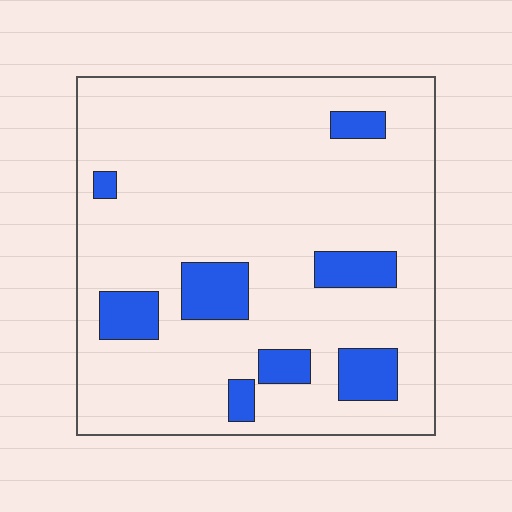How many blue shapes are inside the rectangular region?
8.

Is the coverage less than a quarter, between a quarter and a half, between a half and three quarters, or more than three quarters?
Less than a quarter.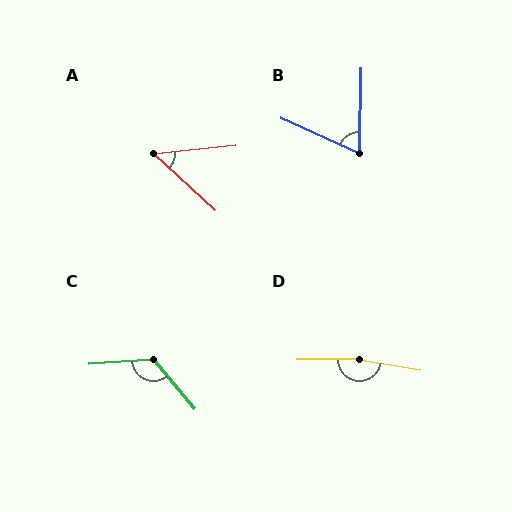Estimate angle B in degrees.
Approximately 67 degrees.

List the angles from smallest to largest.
A (48°), B (67°), C (126°), D (170°).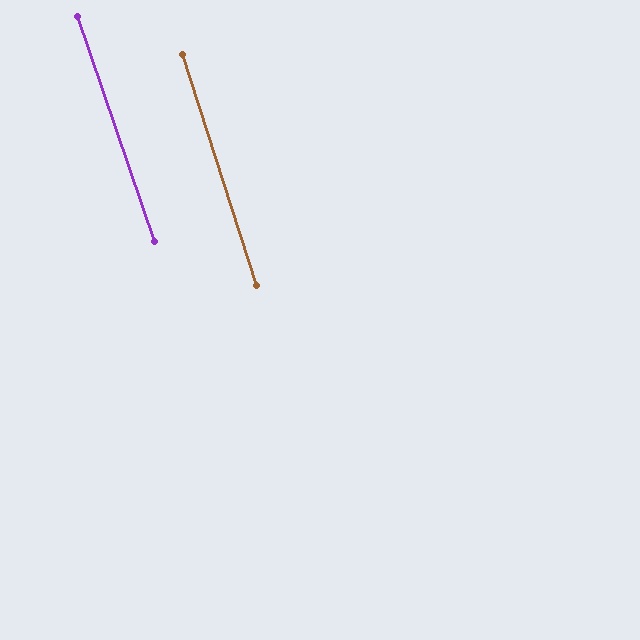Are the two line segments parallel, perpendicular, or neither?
Parallel — their directions differ by only 1.0°.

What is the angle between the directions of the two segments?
Approximately 1 degree.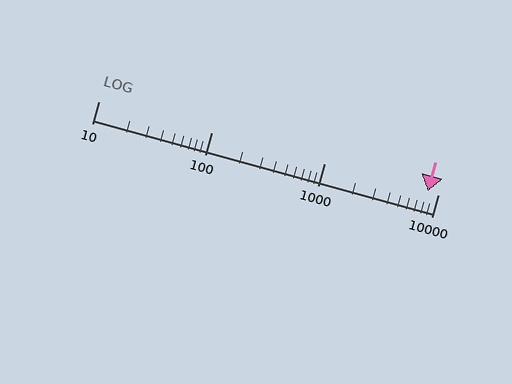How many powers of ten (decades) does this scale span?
The scale spans 3 decades, from 10 to 10000.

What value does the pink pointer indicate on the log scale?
The pointer indicates approximately 8200.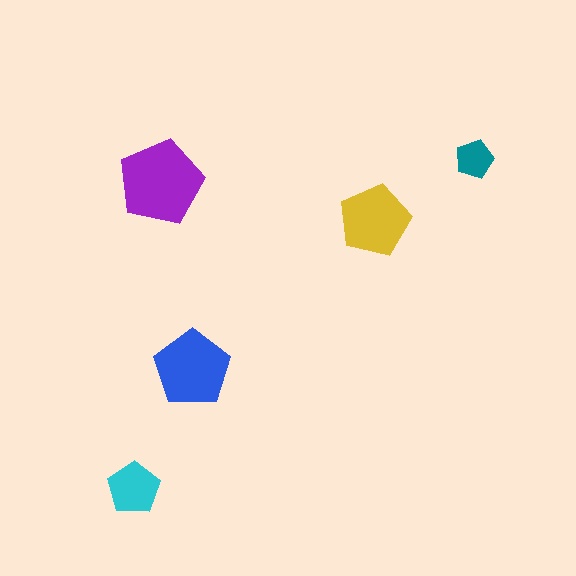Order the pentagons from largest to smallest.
the purple one, the blue one, the yellow one, the cyan one, the teal one.